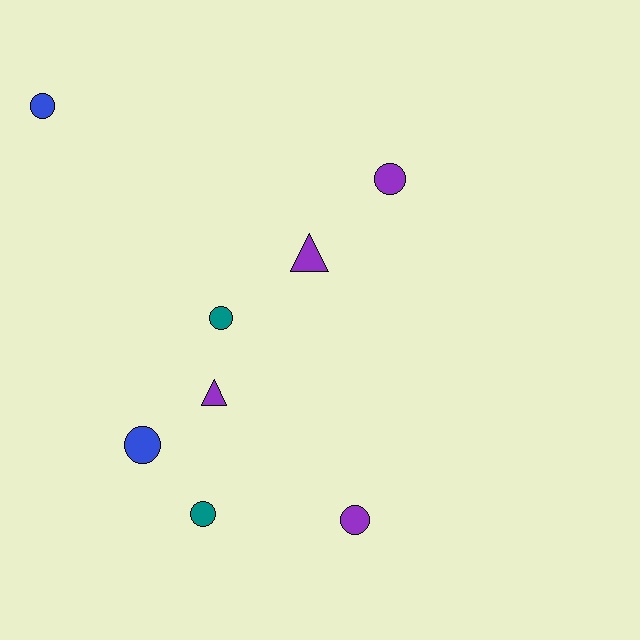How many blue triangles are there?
There are no blue triangles.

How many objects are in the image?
There are 8 objects.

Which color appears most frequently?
Purple, with 4 objects.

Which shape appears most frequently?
Circle, with 6 objects.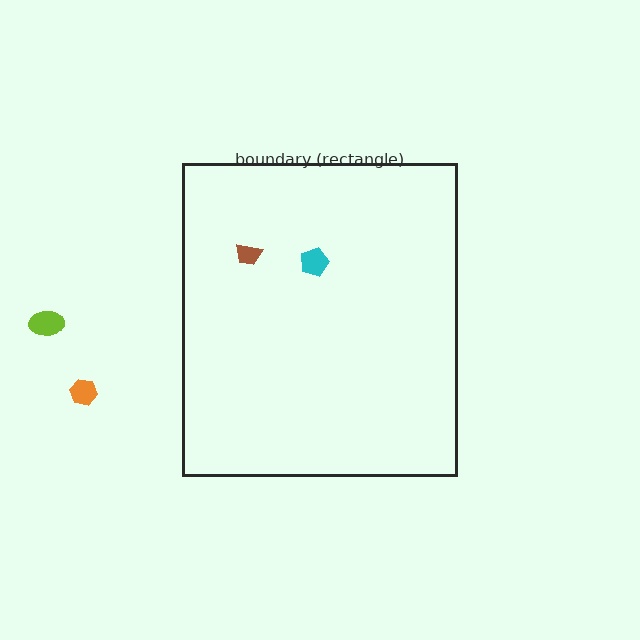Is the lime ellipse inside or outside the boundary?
Outside.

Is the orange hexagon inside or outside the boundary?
Outside.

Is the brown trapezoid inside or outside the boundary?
Inside.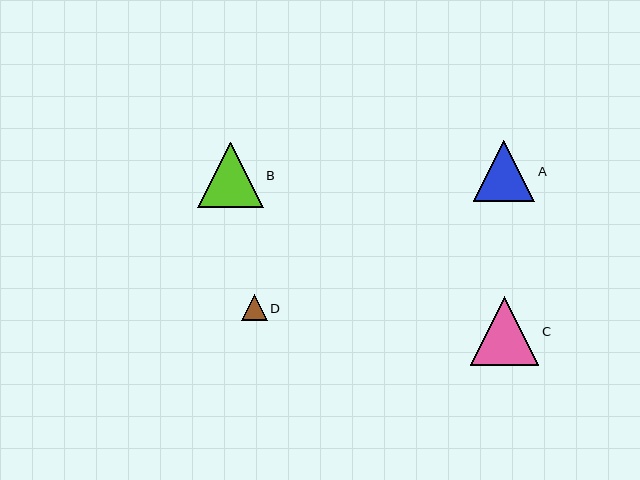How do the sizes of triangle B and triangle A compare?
Triangle B and triangle A are approximately the same size.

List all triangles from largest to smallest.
From largest to smallest: C, B, A, D.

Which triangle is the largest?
Triangle C is the largest with a size of approximately 68 pixels.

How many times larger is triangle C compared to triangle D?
Triangle C is approximately 2.6 times the size of triangle D.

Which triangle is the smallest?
Triangle D is the smallest with a size of approximately 26 pixels.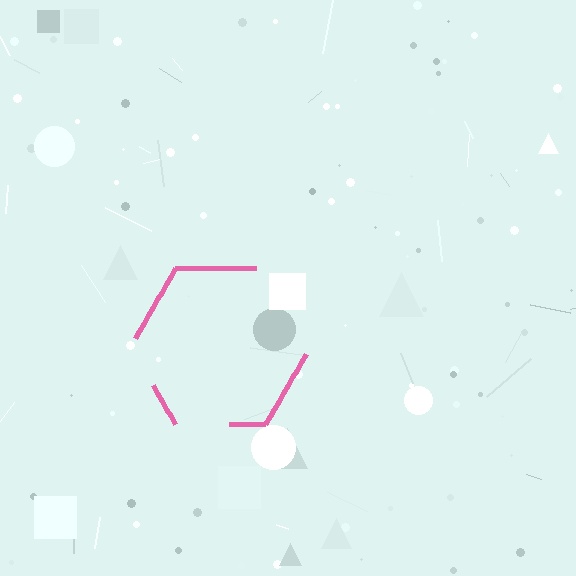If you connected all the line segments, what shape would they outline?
They would outline a hexagon.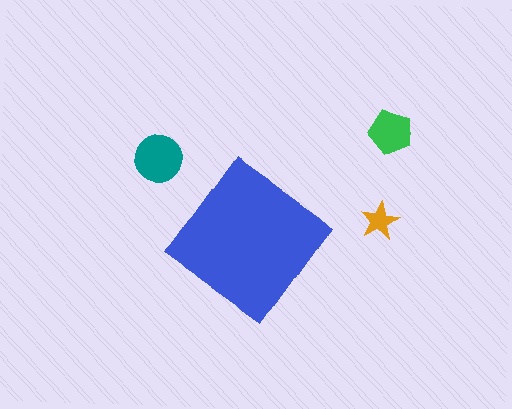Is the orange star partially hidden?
No, the orange star is fully visible.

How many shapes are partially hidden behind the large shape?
0 shapes are partially hidden.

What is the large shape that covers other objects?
A blue diamond.